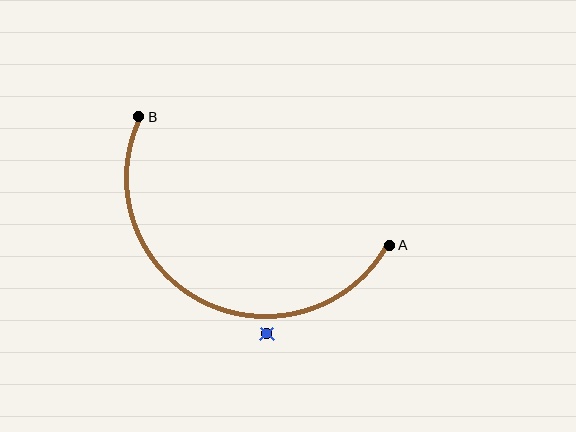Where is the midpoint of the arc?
The arc midpoint is the point on the curve farthest from the straight line joining A and B. It sits below that line.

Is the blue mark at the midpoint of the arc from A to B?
No — the blue mark does not lie on the arc at all. It sits slightly outside the curve.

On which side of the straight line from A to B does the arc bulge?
The arc bulges below the straight line connecting A and B.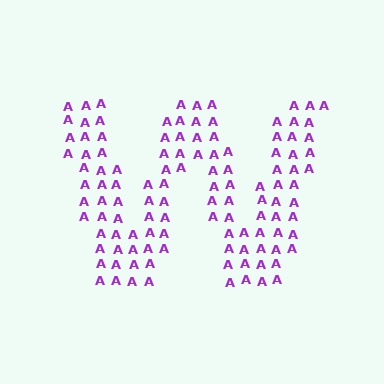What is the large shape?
The large shape is the letter W.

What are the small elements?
The small elements are letter A's.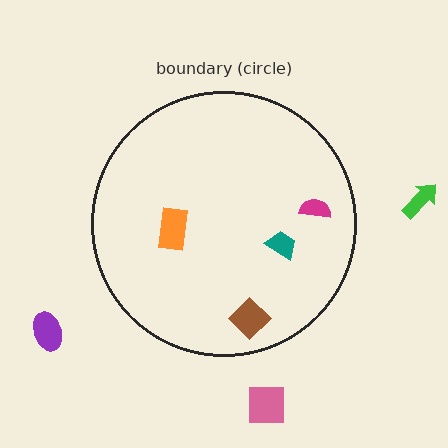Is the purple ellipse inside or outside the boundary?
Outside.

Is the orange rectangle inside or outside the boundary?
Inside.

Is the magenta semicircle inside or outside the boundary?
Inside.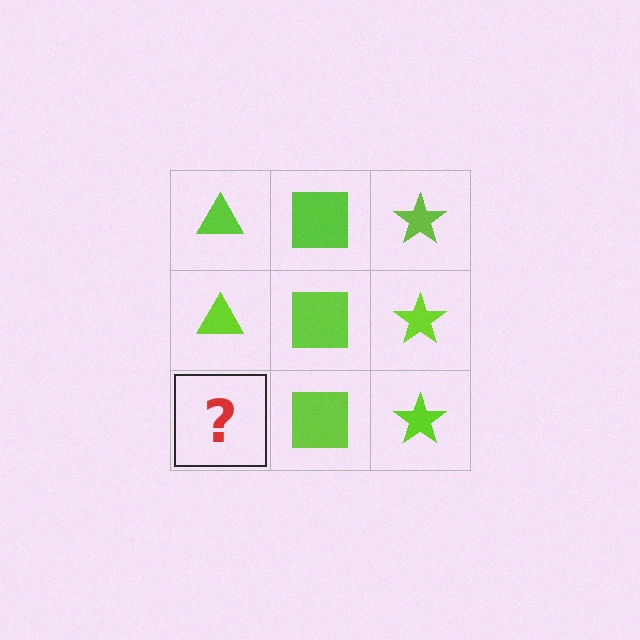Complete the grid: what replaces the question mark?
The question mark should be replaced with a lime triangle.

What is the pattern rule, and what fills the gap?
The rule is that each column has a consistent shape. The gap should be filled with a lime triangle.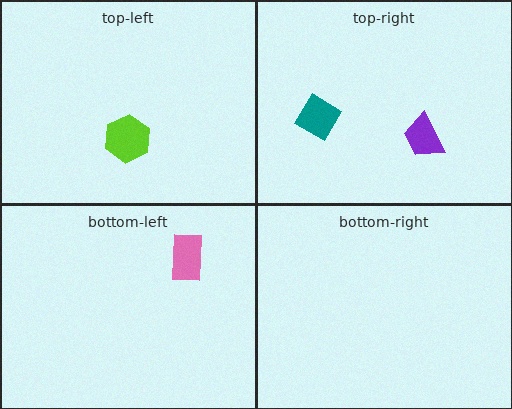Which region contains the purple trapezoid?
The top-right region.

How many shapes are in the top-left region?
1.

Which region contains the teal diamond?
The top-right region.